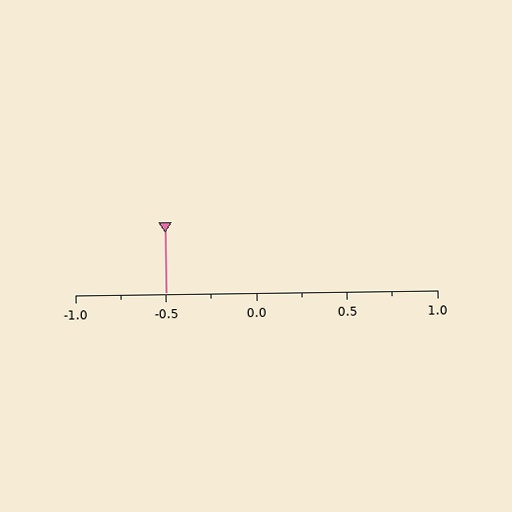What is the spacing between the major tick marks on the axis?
The major ticks are spaced 0.5 apart.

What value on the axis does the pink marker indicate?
The marker indicates approximately -0.5.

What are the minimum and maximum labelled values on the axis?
The axis runs from -1.0 to 1.0.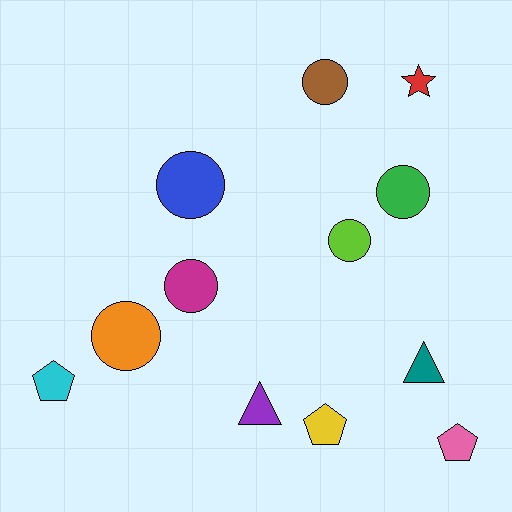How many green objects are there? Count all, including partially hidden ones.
There is 1 green object.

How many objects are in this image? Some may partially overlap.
There are 12 objects.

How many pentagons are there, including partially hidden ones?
There are 3 pentagons.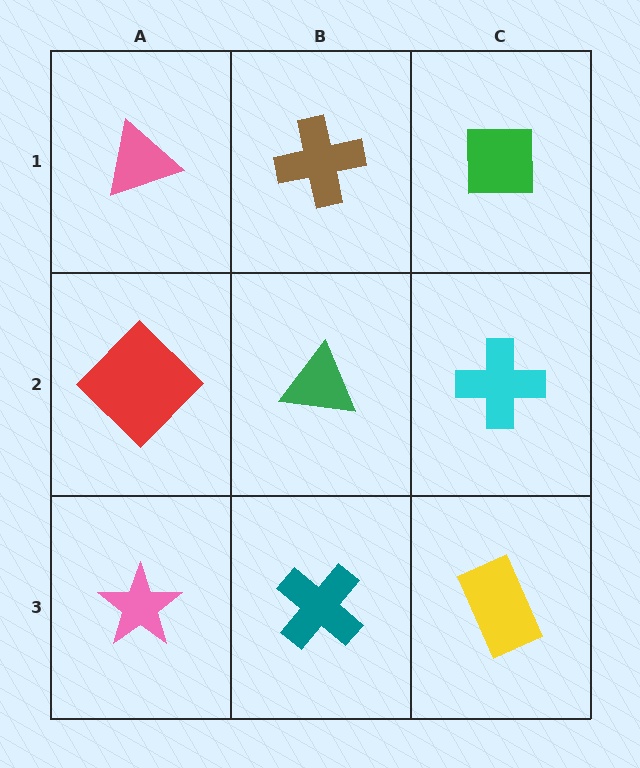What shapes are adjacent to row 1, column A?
A red diamond (row 2, column A), a brown cross (row 1, column B).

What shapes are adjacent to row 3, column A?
A red diamond (row 2, column A), a teal cross (row 3, column B).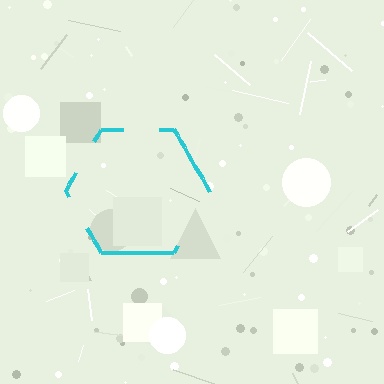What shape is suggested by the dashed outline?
The dashed outline suggests a hexagon.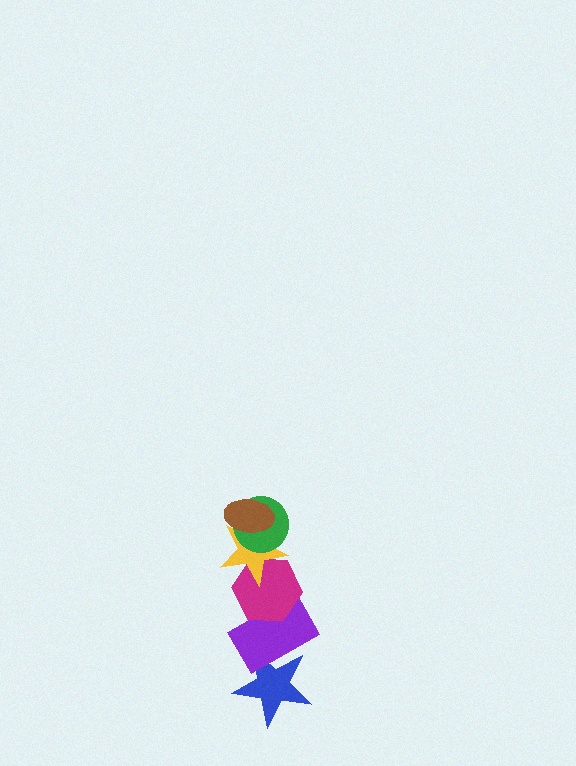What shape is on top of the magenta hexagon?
The yellow star is on top of the magenta hexagon.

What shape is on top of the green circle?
The brown ellipse is on top of the green circle.